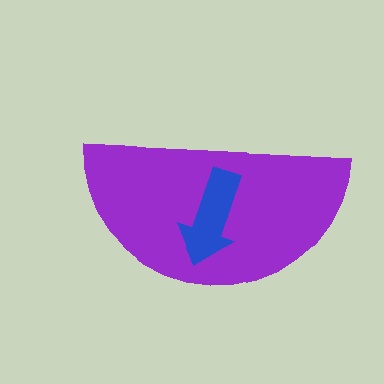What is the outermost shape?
The purple semicircle.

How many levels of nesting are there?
2.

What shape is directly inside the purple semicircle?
The blue arrow.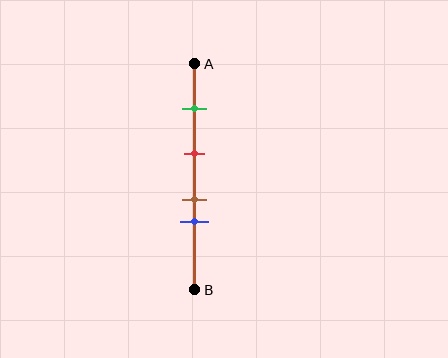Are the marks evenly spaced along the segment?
No, the marks are not evenly spaced.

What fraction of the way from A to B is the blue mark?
The blue mark is approximately 70% (0.7) of the way from A to B.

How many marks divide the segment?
There are 4 marks dividing the segment.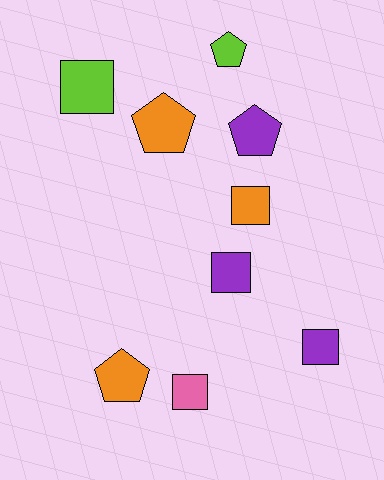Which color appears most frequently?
Orange, with 3 objects.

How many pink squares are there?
There is 1 pink square.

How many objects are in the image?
There are 9 objects.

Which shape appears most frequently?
Square, with 5 objects.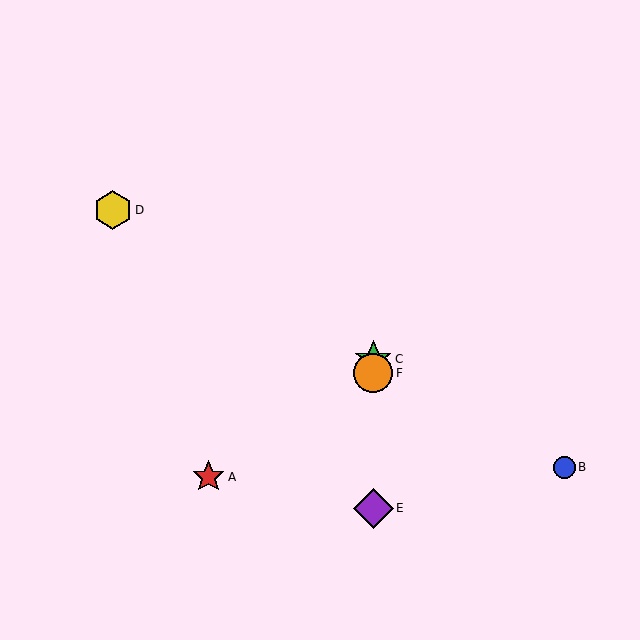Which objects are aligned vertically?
Objects C, E, F are aligned vertically.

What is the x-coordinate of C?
Object C is at x≈373.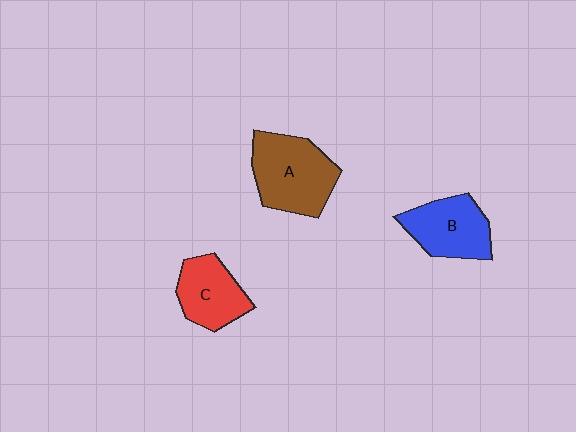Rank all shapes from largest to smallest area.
From largest to smallest: A (brown), B (blue), C (red).